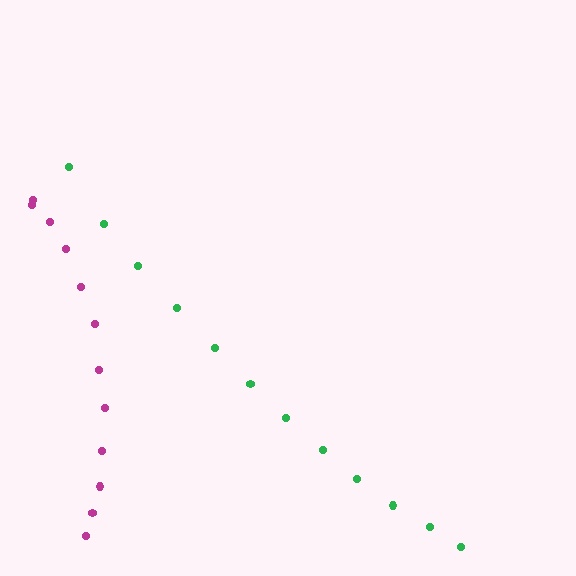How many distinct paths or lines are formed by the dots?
There are 2 distinct paths.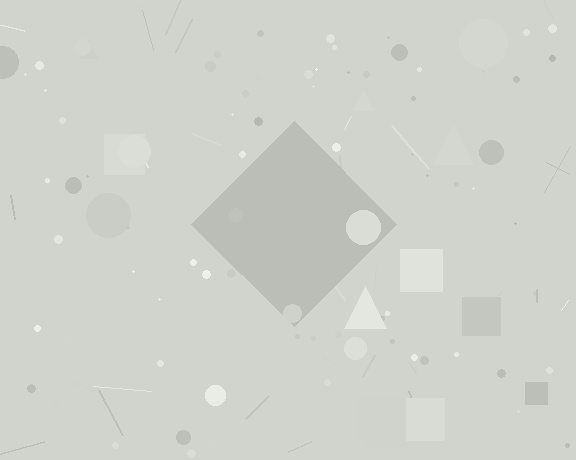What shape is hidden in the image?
A diamond is hidden in the image.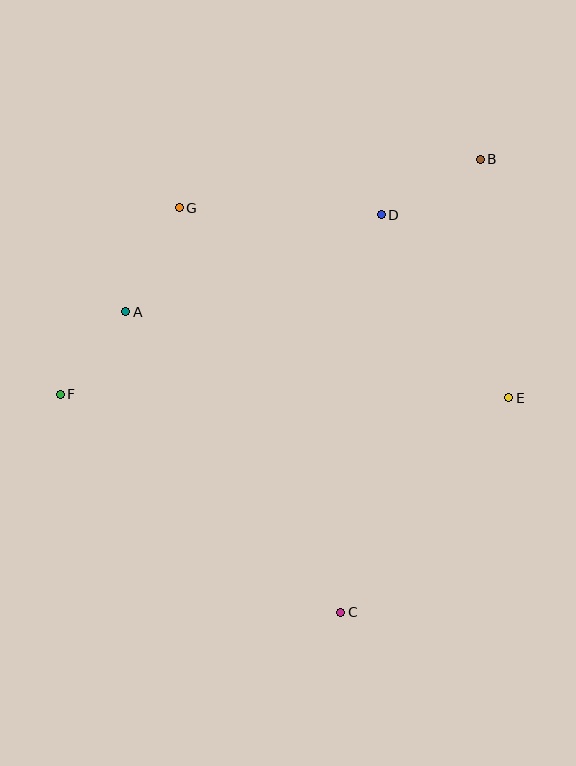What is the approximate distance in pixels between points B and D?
The distance between B and D is approximately 114 pixels.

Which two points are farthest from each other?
Points B and F are farthest from each other.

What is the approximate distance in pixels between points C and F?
The distance between C and F is approximately 355 pixels.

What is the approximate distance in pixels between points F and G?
The distance between F and G is approximately 221 pixels.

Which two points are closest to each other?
Points A and F are closest to each other.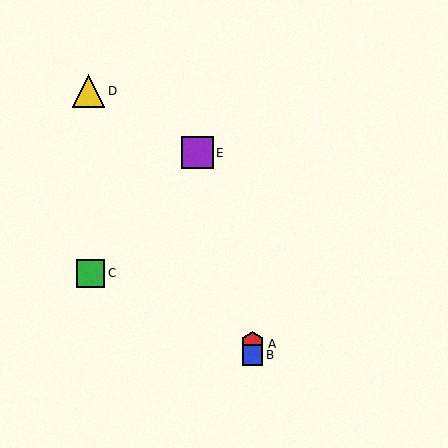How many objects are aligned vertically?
2 objects (A, B) are aligned vertically.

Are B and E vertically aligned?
No, B is at x≈253 and E is at x≈197.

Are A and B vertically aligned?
Yes, both are at x≈253.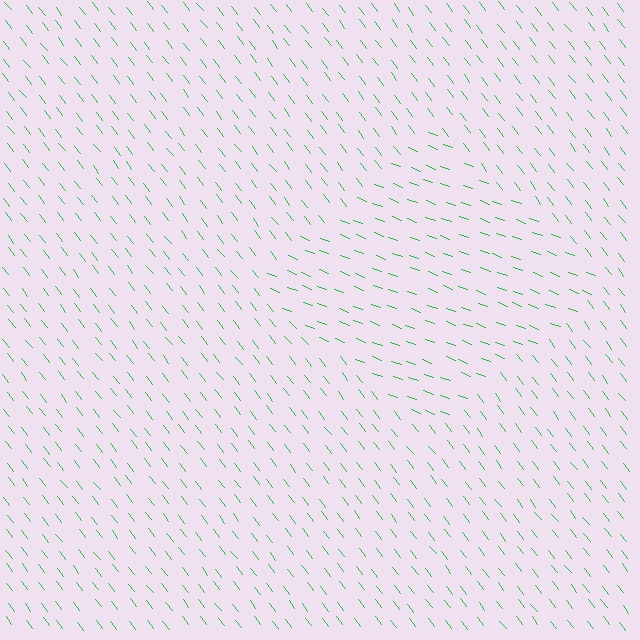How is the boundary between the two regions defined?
The boundary is defined purely by a change in line orientation (approximately 32 degrees difference). All lines are the same color and thickness.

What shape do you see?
I see a diamond.